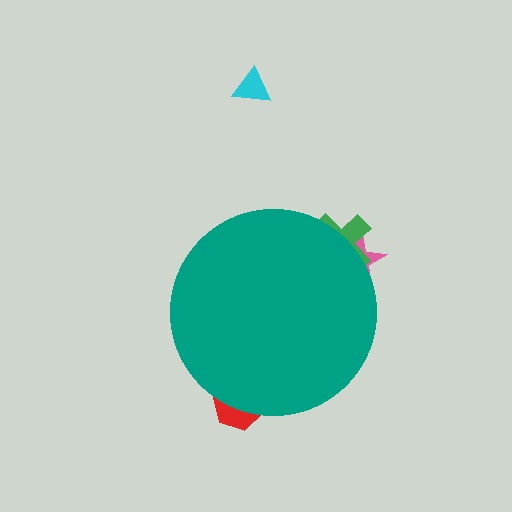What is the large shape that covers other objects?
A teal circle.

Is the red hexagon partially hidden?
Yes, the red hexagon is partially hidden behind the teal circle.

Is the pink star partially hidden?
Yes, the pink star is partially hidden behind the teal circle.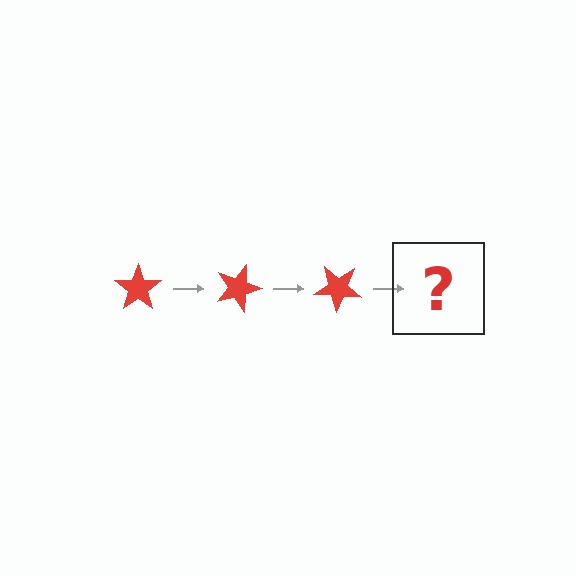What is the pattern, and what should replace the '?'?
The pattern is that the star rotates 20 degrees each step. The '?' should be a red star rotated 60 degrees.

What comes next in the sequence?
The next element should be a red star rotated 60 degrees.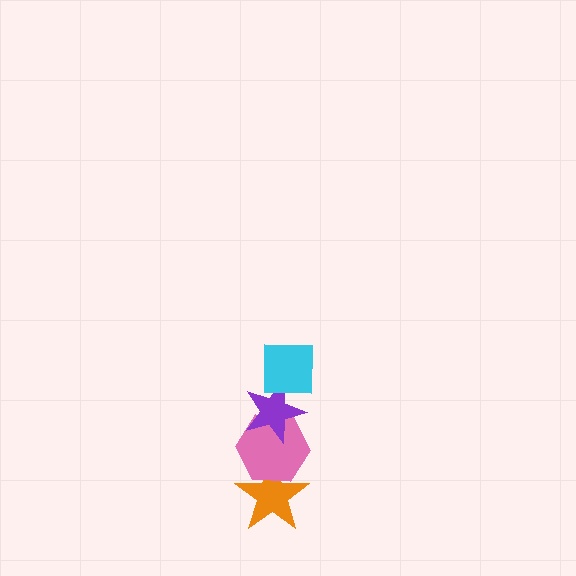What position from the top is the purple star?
The purple star is 2nd from the top.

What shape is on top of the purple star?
The cyan square is on top of the purple star.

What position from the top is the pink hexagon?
The pink hexagon is 3rd from the top.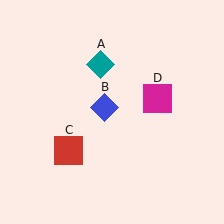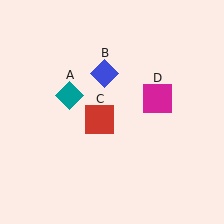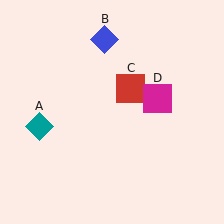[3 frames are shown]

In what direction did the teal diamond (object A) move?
The teal diamond (object A) moved down and to the left.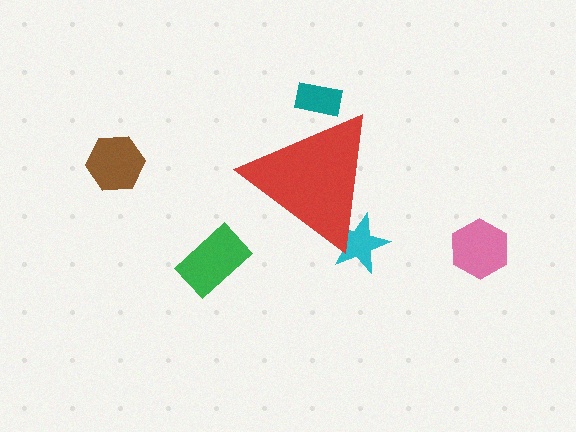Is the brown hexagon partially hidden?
No, the brown hexagon is fully visible.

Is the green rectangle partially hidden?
No, the green rectangle is fully visible.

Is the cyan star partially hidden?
Yes, the cyan star is partially hidden behind the red triangle.